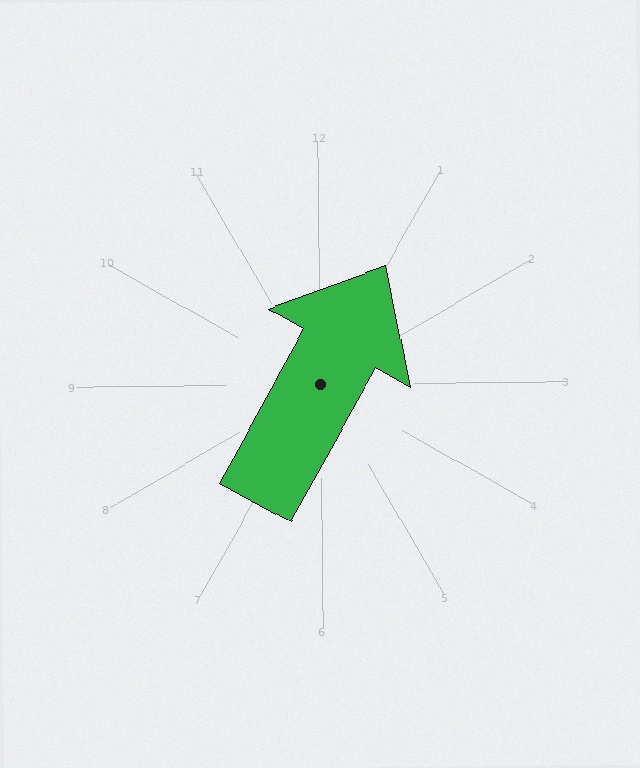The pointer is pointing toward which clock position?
Roughly 1 o'clock.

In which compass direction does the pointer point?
Northeast.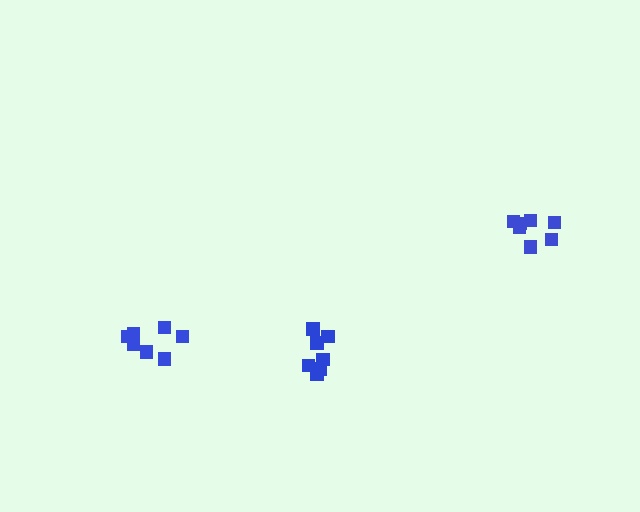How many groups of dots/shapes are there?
There are 3 groups.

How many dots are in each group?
Group 1: 7 dots, Group 2: 7 dots, Group 3: 7 dots (21 total).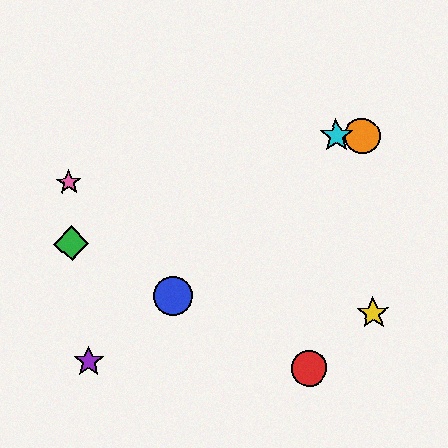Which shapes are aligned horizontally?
The orange circle, the cyan star are aligned horizontally.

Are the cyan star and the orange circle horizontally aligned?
Yes, both are at y≈136.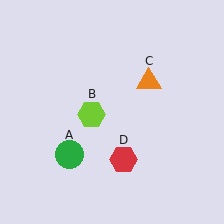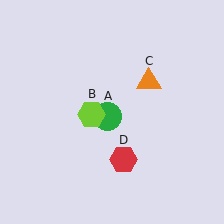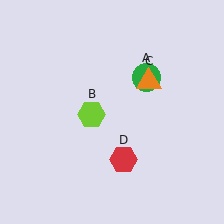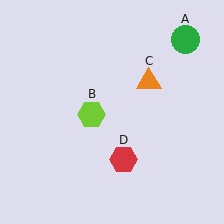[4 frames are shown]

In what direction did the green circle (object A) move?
The green circle (object A) moved up and to the right.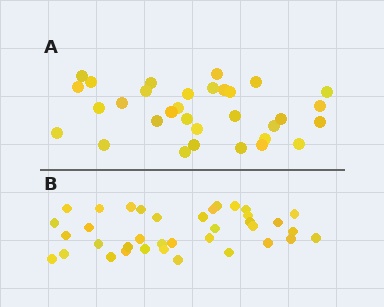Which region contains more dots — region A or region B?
Region B (the bottom region) has more dots.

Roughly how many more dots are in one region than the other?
Region B has about 5 more dots than region A.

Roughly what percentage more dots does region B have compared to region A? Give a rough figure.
About 15% more.